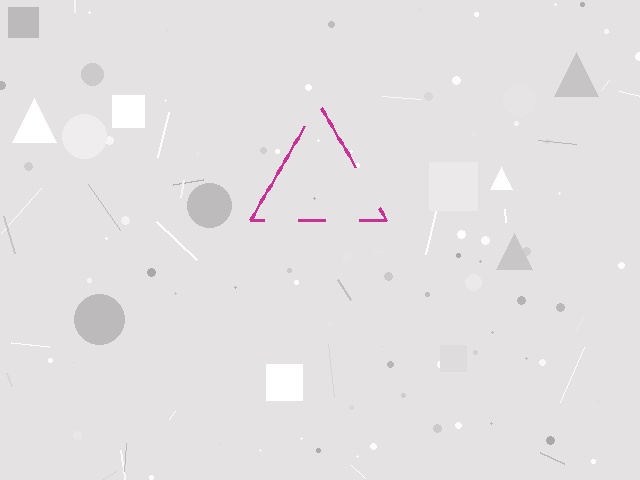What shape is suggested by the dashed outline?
The dashed outline suggests a triangle.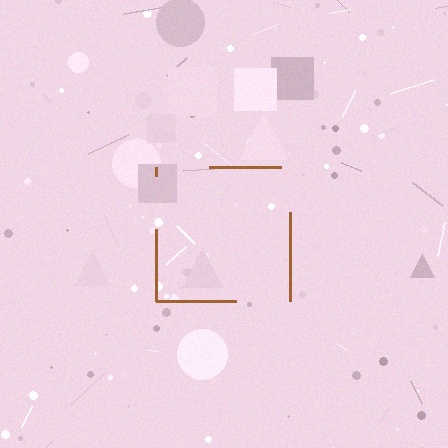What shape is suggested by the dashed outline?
The dashed outline suggests a square.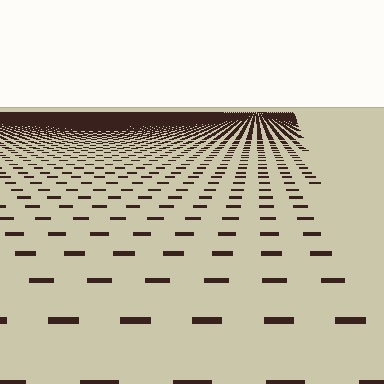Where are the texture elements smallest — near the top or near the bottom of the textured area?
Near the top.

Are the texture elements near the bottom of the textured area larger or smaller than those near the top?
Larger. Near the bottom, elements are closer to the viewer and appear at a bigger on-screen size.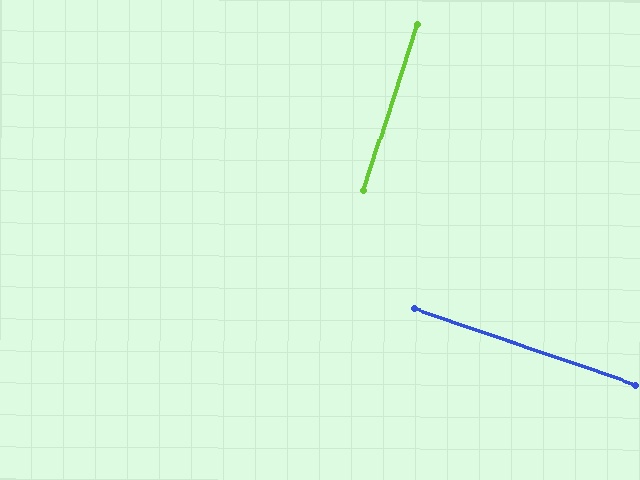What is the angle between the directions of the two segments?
Approximately 89 degrees.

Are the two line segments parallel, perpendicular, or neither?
Perpendicular — they meet at approximately 89°.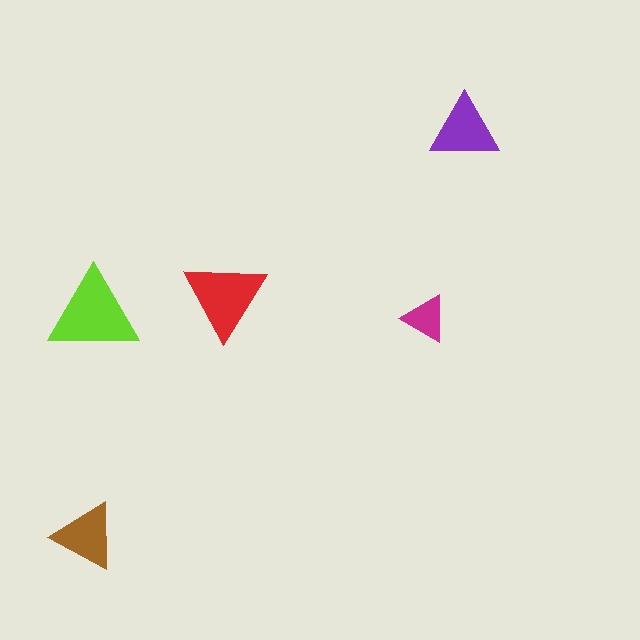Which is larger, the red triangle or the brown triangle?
The red one.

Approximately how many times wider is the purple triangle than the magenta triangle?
About 1.5 times wider.